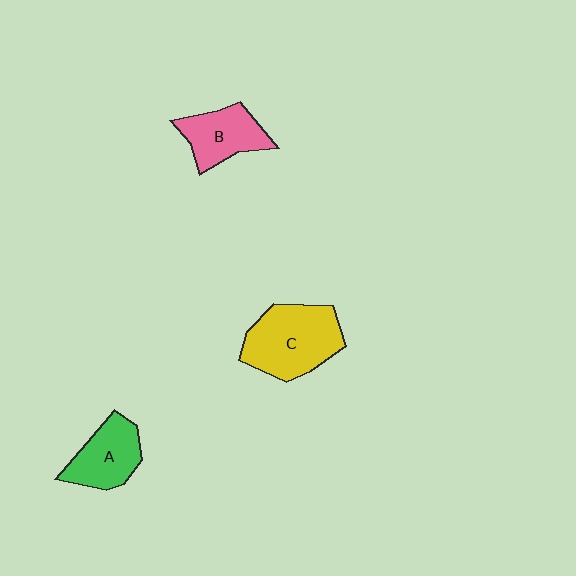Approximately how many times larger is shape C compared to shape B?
Approximately 1.5 times.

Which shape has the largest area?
Shape C (yellow).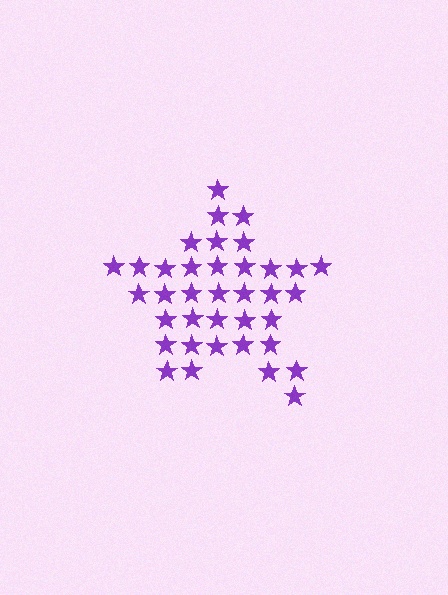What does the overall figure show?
The overall figure shows a star.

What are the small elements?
The small elements are stars.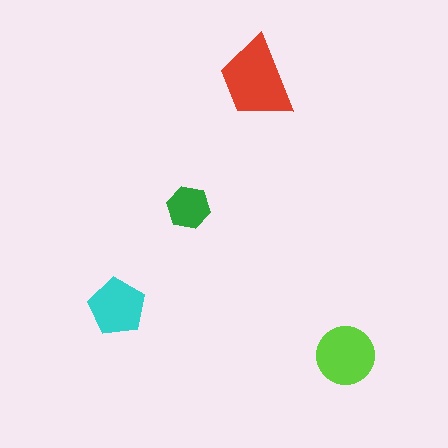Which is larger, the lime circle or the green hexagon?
The lime circle.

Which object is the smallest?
The green hexagon.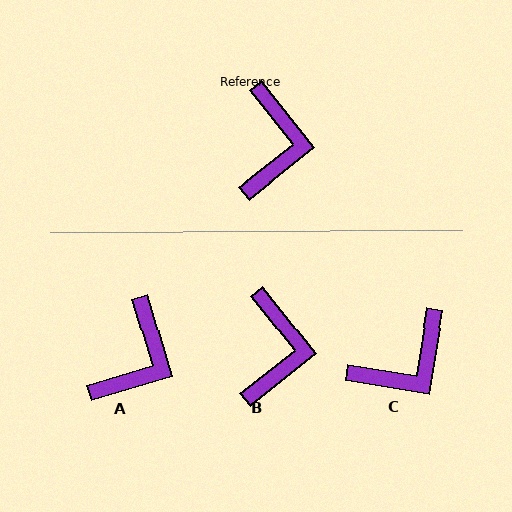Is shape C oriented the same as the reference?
No, it is off by about 48 degrees.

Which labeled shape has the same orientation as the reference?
B.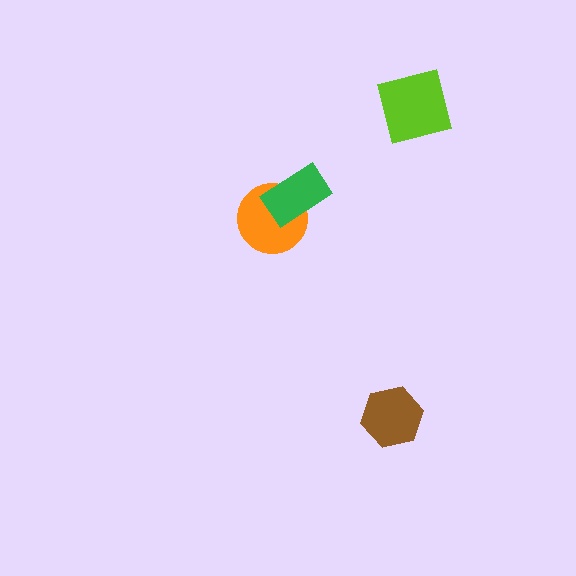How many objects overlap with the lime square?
0 objects overlap with the lime square.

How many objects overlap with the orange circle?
1 object overlaps with the orange circle.